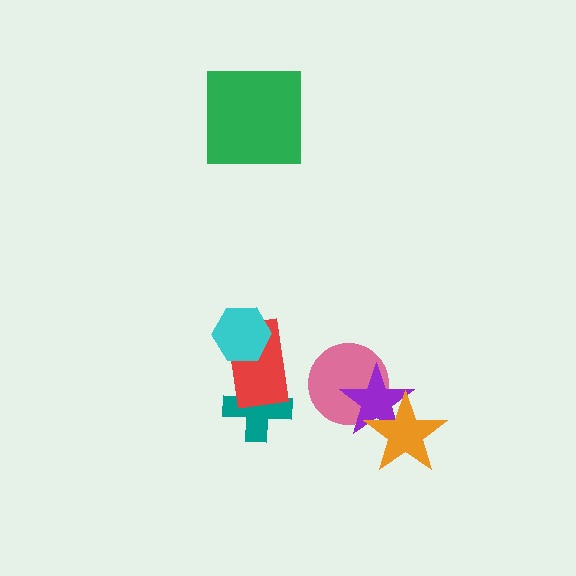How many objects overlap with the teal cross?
1 object overlaps with the teal cross.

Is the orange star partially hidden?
No, no other shape covers it.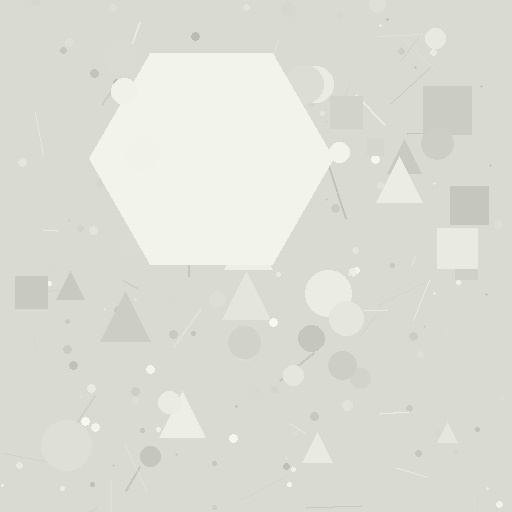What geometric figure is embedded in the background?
A hexagon is embedded in the background.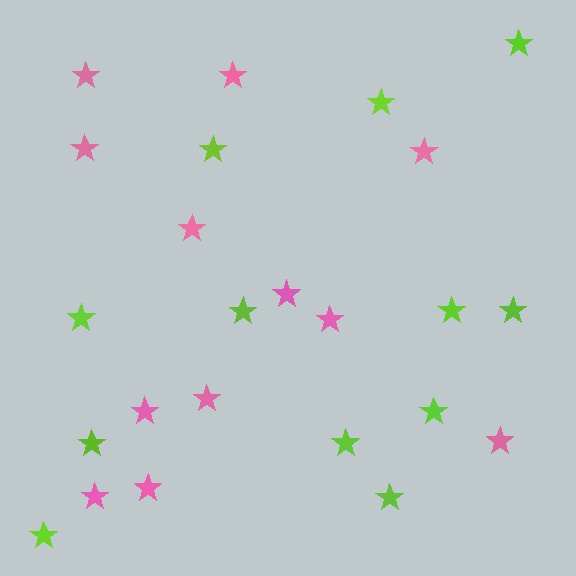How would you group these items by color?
There are 2 groups: one group of lime stars (12) and one group of pink stars (12).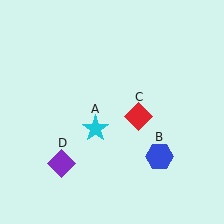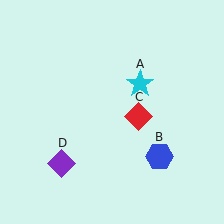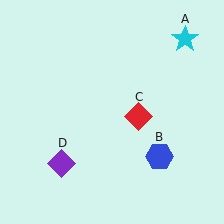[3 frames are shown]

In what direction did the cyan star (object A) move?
The cyan star (object A) moved up and to the right.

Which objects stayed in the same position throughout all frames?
Blue hexagon (object B) and red diamond (object C) and purple diamond (object D) remained stationary.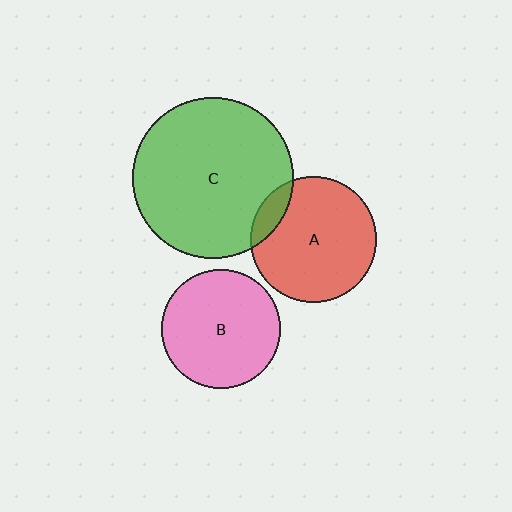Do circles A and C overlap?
Yes.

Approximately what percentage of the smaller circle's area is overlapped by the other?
Approximately 10%.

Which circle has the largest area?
Circle C (green).